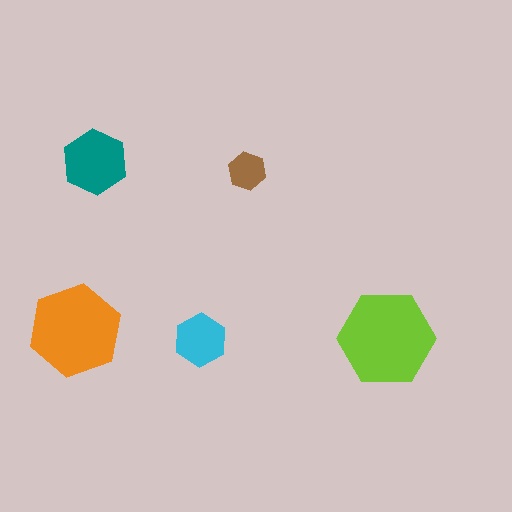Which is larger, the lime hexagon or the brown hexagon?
The lime one.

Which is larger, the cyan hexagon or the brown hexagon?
The cyan one.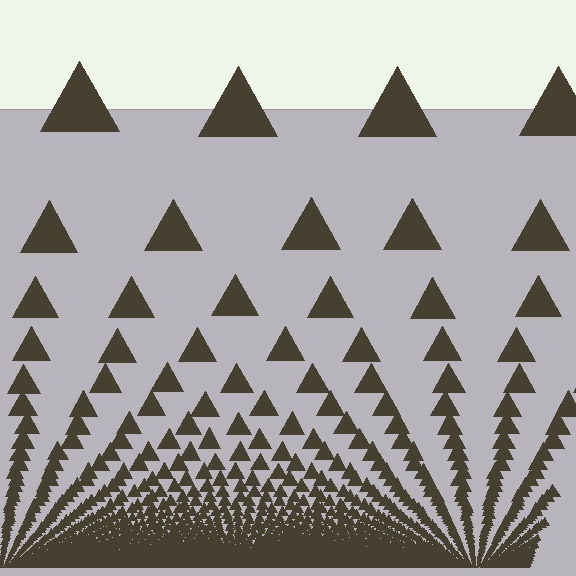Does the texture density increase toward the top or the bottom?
Density increases toward the bottom.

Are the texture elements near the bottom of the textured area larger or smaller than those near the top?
Smaller. The gradient is inverted — elements near the bottom are smaller and denser.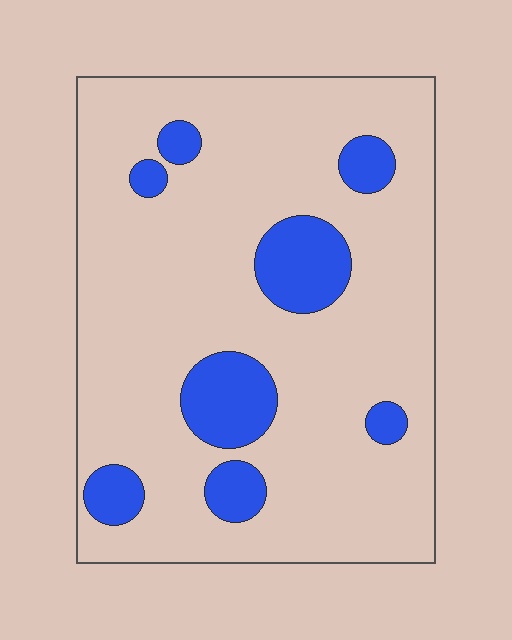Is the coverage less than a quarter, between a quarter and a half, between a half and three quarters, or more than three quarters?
Less than a quarter.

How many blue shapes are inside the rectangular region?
8.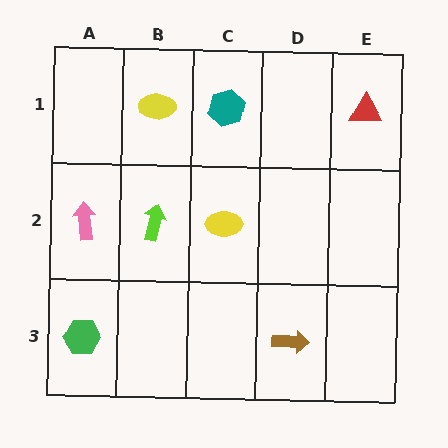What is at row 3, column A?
A green hexagon.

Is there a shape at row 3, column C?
No, that cell is empty.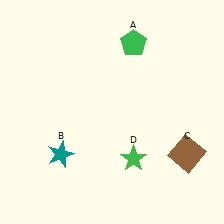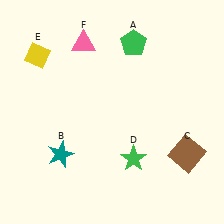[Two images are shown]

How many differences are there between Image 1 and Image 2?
There are 2 differences between the two images.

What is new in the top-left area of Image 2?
A yellow diamond (E) was added in the top-left area of Image 2.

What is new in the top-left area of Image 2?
A pink triangle (F) was added in the top-left area of Image 2.